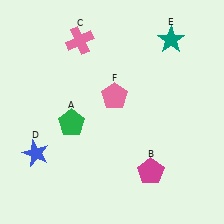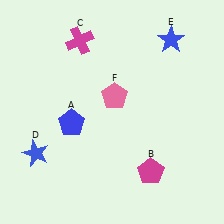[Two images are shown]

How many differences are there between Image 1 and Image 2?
There are 3 differences between the two images.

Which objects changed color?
A changed from green to blue. C changed from pink to magenta. E changed from teal to blue.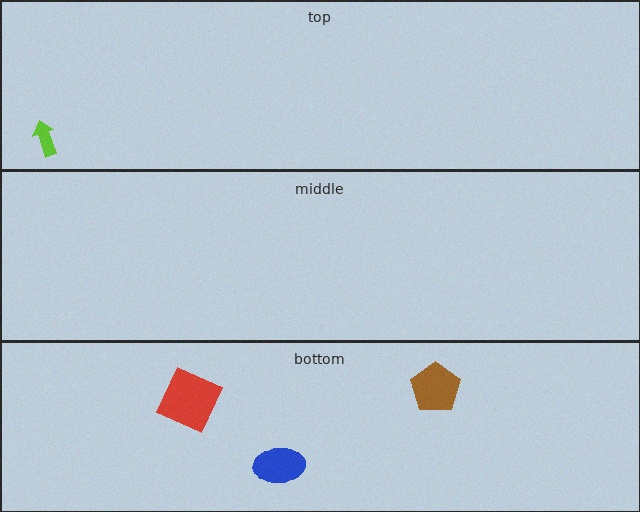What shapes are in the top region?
The lime arrow.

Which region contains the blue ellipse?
The bottom region.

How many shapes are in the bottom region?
3.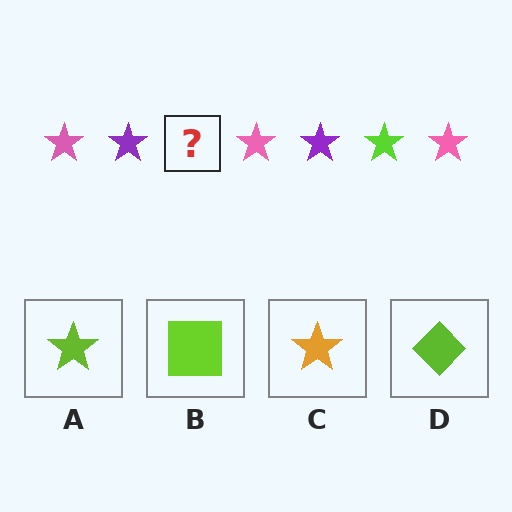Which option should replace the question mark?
Option A.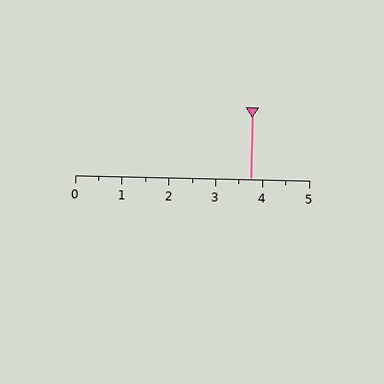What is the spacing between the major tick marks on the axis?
The major ticks are spaced 1 apart.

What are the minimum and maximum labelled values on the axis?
The axis runs from 0 to 5.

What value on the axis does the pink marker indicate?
The marker indicates approximately 3.8.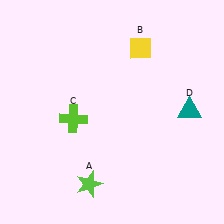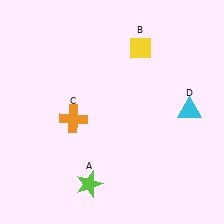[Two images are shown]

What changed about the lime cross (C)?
In Image 1, C is lime. In Image 2, it changed to orange.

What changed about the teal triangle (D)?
In Image 1, D is teal. In Image 2, it changed to cyan.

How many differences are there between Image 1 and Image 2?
There are 2 differences between the two images.